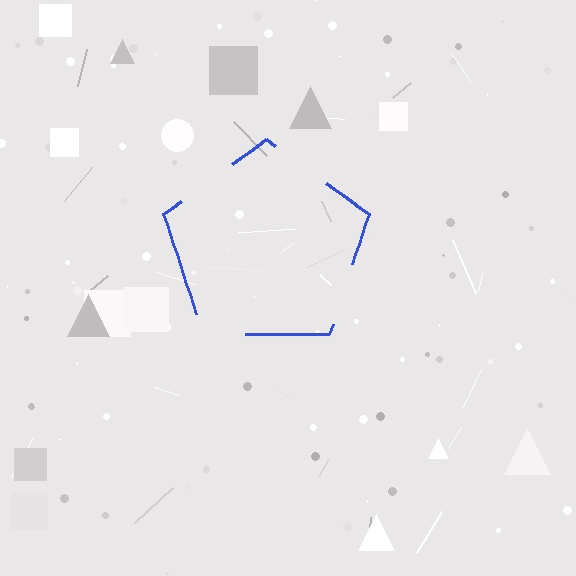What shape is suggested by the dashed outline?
The dashed outline suggests a pentagon.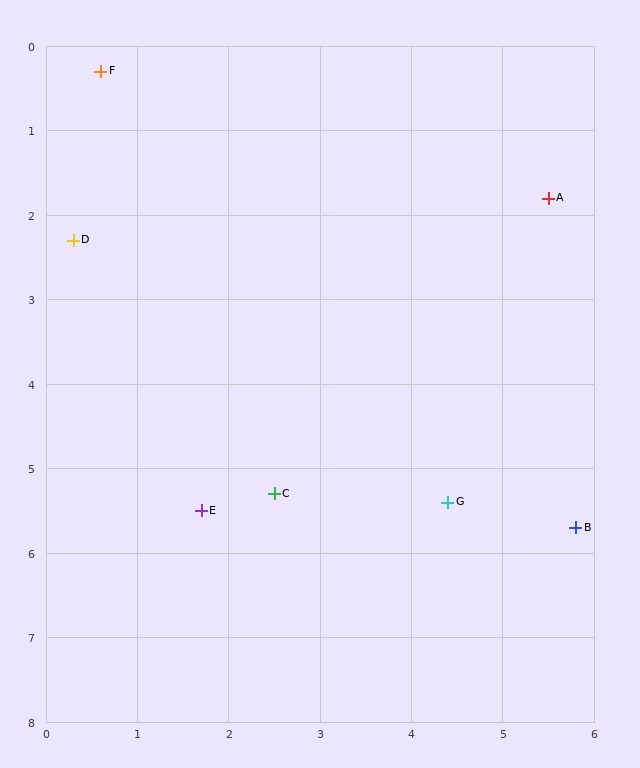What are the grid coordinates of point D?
Point D is at approximately (0.3, 2.3).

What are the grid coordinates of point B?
Point B is at approximately (5.8, 5.7).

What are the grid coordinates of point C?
Point C is at approximately (2.5, 5.3).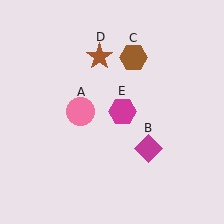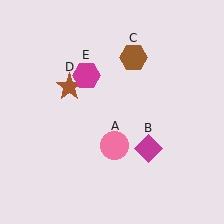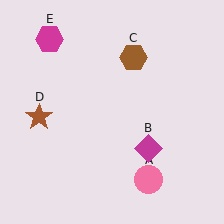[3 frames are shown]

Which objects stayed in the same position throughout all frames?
Magenta diamond (object B) and brown hexagon (object C) remained stationary.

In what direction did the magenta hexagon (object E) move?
The magenta hexagon (object E) moved up and to the left.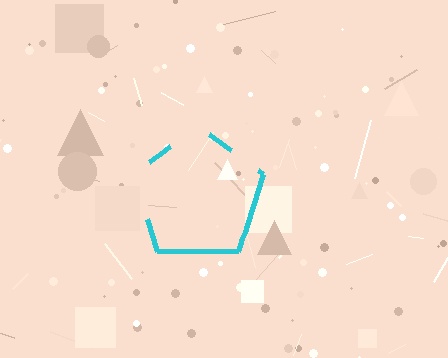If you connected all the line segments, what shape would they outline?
They would outline a pentagon.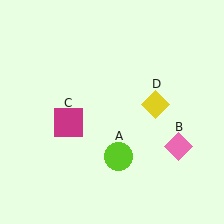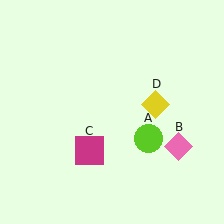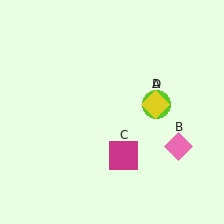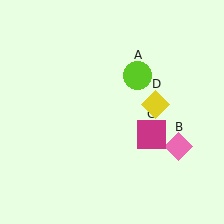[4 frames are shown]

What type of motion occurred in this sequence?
The lime circle (object A), magenta square (object C) rotated counterclockwise around the center of the scene.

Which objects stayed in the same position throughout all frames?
Pink diamond (object B) and yellow diamond (object D) remained stationary.